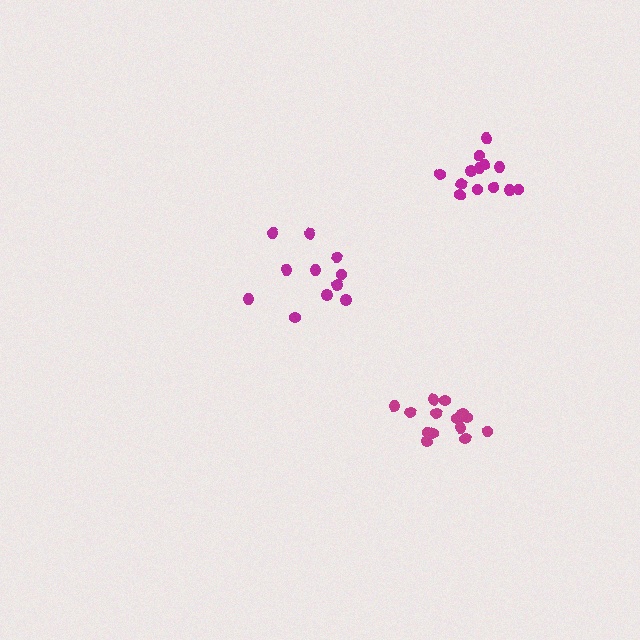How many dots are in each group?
Group 1: 13 dots, Group 2: 11 dots, Group 3: 14 dots (38 total).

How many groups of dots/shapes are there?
There are 3 groups.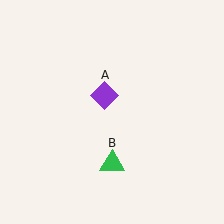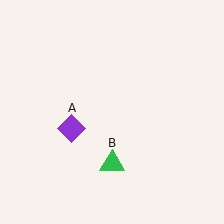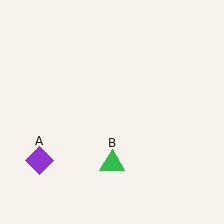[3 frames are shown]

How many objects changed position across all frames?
1 object changed position: purple diamond (object A).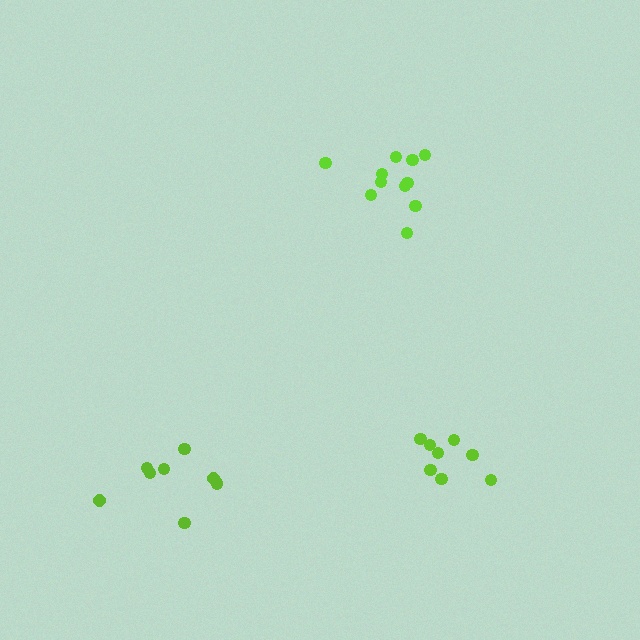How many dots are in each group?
Group 1: 8 dots, Group 2: 9 dots, Group 3: 11 dots (28 total).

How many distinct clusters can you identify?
There are 3 distinct clusters.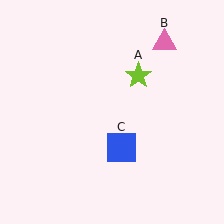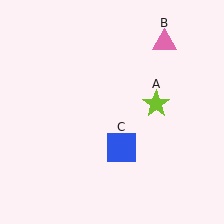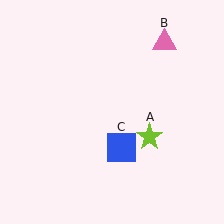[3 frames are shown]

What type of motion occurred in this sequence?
The lime star (object A) rotated clockwise around the center of the scene.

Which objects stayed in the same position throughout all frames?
Pink triangle (object B) and blue square (object C) remained stationary.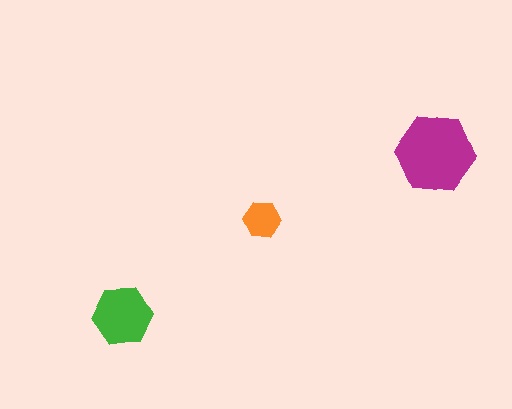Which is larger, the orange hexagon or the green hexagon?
The green one.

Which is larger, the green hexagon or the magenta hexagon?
The magenta one.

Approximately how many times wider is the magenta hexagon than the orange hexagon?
About 2 times wider.